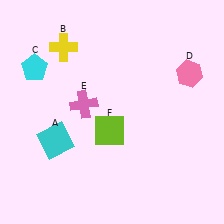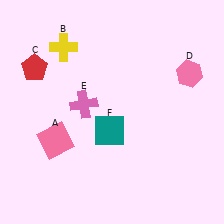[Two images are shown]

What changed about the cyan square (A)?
In Image 1, A is cyan. In Image 2, it changed to pink.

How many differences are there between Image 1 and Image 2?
There are 3 differences between the two images.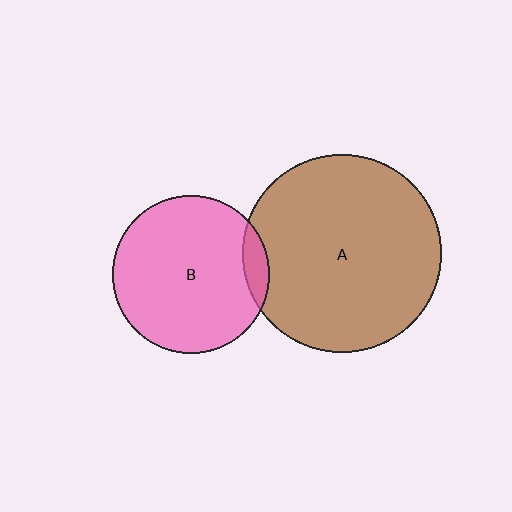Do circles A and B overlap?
Yes.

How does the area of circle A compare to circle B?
Approximately 1.6 times.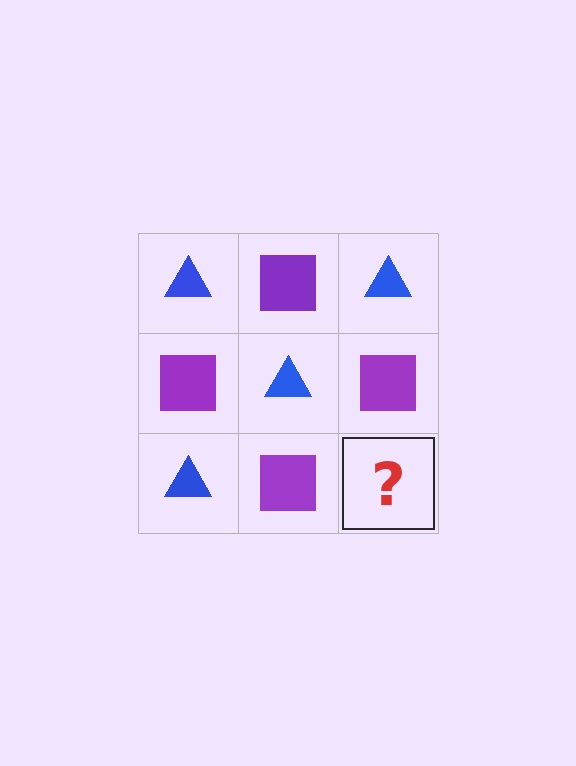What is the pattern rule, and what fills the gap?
The rule is that it alternates blue triangle and purple square in a checkerboard pattern. The gap should be filled with a blue triangle.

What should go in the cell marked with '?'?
The missing cell should contain a blue triangle.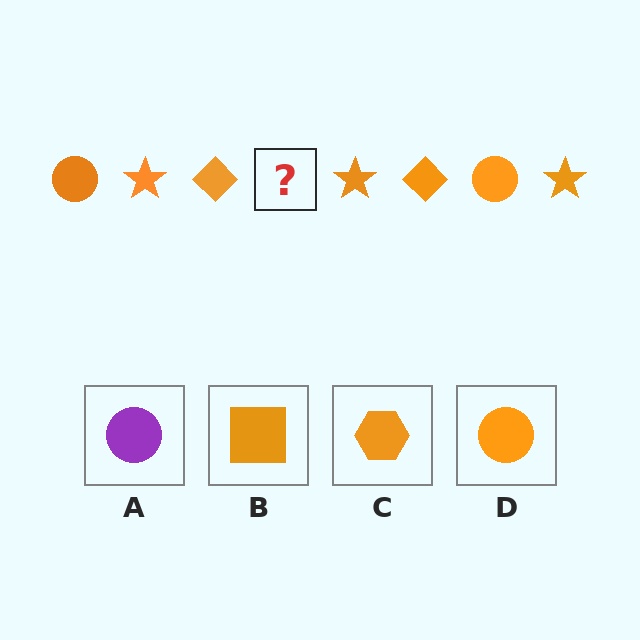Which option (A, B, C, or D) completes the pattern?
D.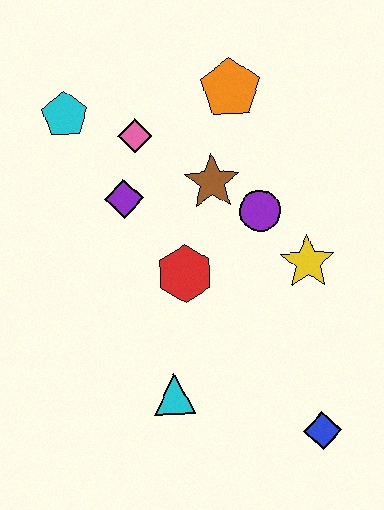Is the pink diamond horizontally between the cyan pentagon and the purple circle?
Yes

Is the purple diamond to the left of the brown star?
Yes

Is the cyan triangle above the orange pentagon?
No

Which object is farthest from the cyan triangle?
The orange pentagon is farthest from the cyan triangle.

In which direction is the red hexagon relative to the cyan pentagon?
The red hexagon is below the cyan pentagon.